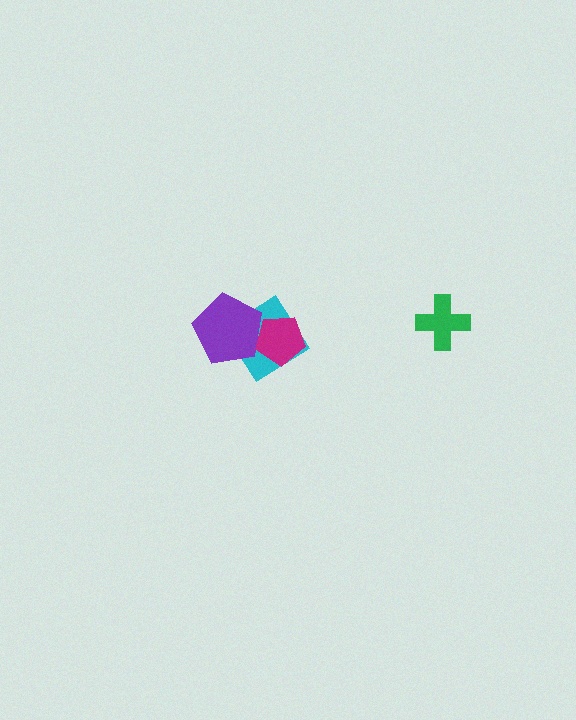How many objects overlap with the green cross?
0 objects overlap with the green cross.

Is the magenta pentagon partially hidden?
No, no other shape covers it.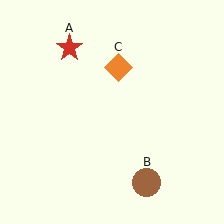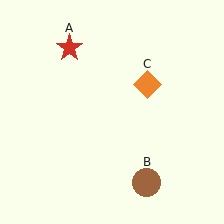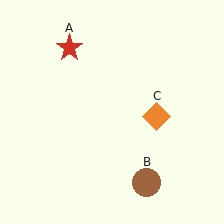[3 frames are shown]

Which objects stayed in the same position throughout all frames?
Red star (object A) and brown circle (object B) remained stationary.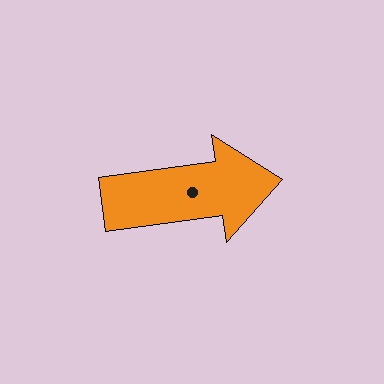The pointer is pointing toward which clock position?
Roughly 3 o'clock.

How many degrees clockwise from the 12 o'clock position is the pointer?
Approximately 82 degrees.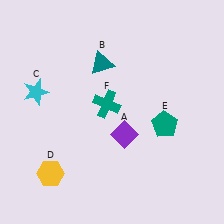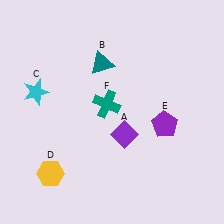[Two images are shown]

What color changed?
The pentagon (E) changed from teal in Image 1 to purple in Image 2.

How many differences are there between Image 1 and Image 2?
There is 1 difference between the two images.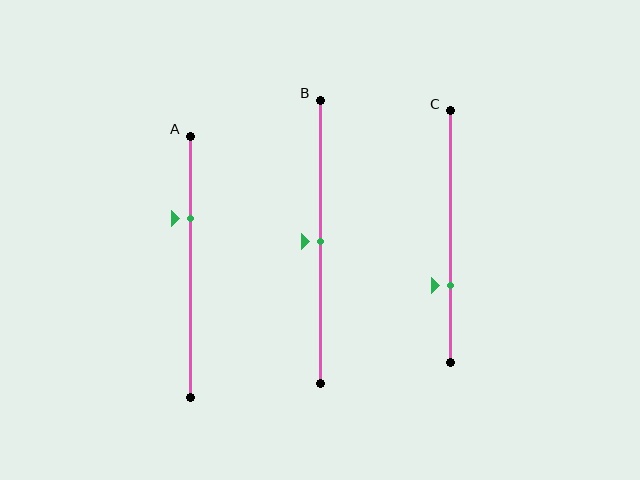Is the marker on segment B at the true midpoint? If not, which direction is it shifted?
Yes, the marker on segment B is at the true midpoint.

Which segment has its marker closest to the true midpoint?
Segment B has its marker closest to the true midpoint.